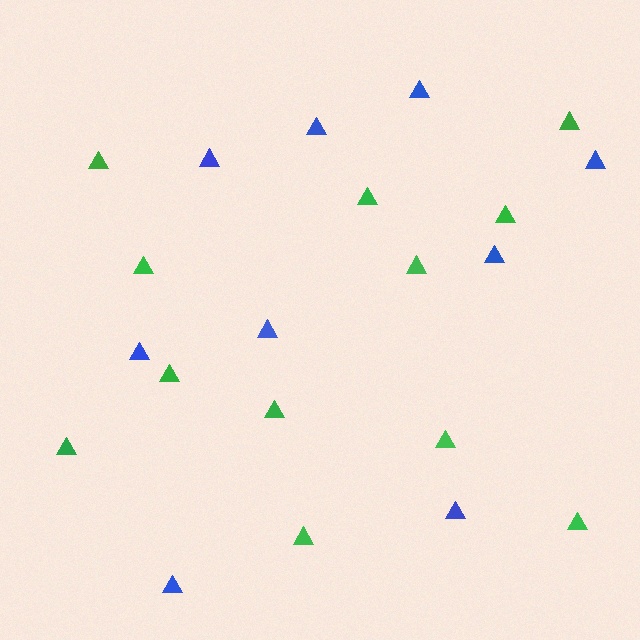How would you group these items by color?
There are 2 groups: one group of green triangles (12) and one group of blue triangles (9).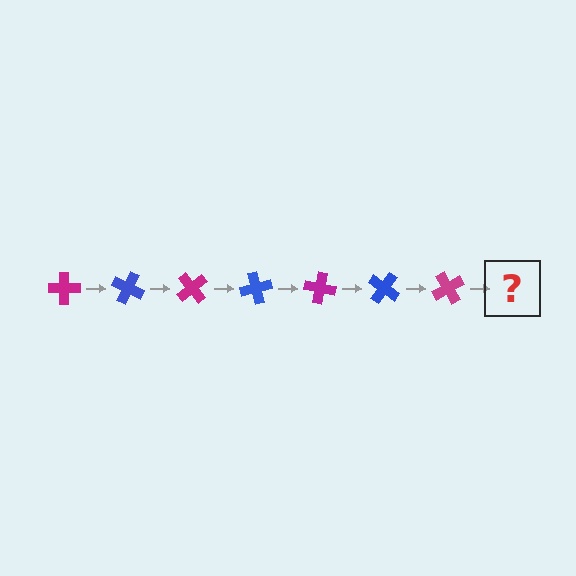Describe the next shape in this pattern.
It should be a blue cross, rotated 175 degrees from the start.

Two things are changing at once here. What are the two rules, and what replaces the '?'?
The two rules are that it rotates 25 degrees each step and the color cycles through magenta and blue. The '?' should be a blue cross, rotated 175 degrees from the start.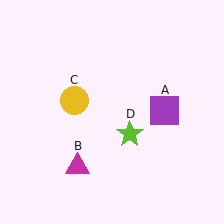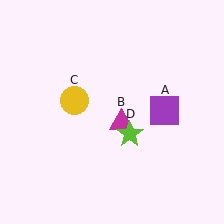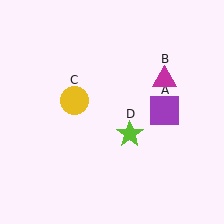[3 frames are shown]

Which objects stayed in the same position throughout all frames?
Purple square (object A) and yellow circle (object C) and lime star (object D) remained stationary.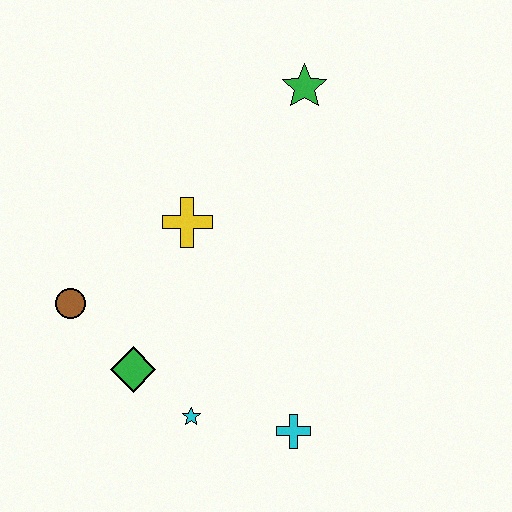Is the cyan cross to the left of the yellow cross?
No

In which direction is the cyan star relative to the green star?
The cyan star is below the green star.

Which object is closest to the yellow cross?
The brown circle is closest to the yellow cross.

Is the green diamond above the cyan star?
Yes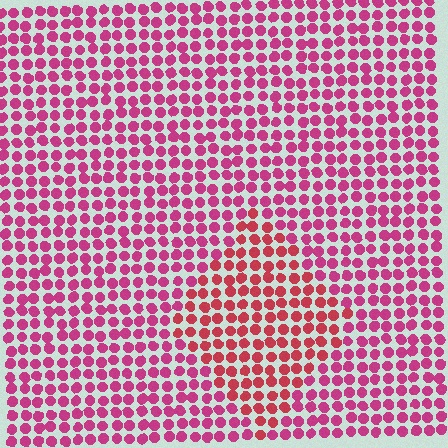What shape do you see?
I see a diamond.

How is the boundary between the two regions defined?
The boundary is defined purely by a slight shift in hue (about 24 degrees). Spacing, size, and orientation are identical on both sides.